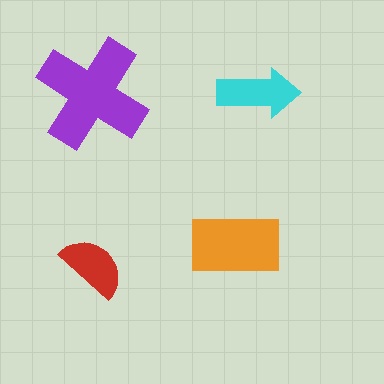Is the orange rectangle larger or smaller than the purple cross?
Smaller.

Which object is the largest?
The purple cross.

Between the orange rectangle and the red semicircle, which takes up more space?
The orange rectangle.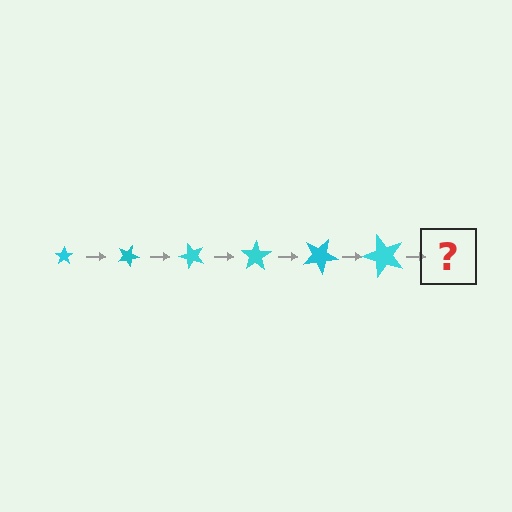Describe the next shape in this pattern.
It should be a star, larger than the previous one and rotated 150 degrees from the start.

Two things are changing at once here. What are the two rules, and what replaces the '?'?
The two rules are that the star grows larger each step and it rotates 25 degrees each step. The '?' should be a star, larger than the previous one and rotated 150 degrees from the start.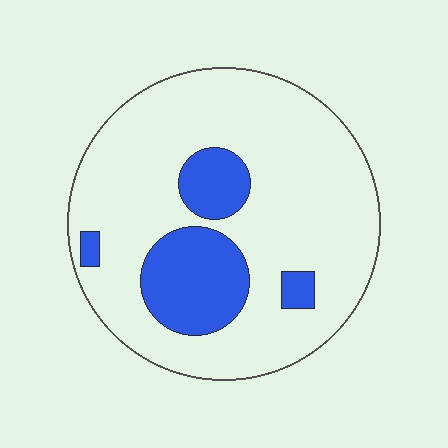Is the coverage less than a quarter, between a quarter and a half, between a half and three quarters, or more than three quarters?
Less than a quarter.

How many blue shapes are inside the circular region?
4.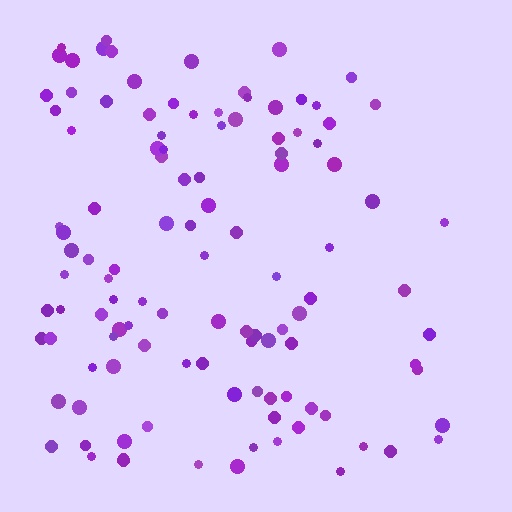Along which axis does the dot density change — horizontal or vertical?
Horizontal.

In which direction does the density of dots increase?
From right to left, with the left side densest.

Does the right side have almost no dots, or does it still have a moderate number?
Still a moderate number, just noticeably fewer than the left.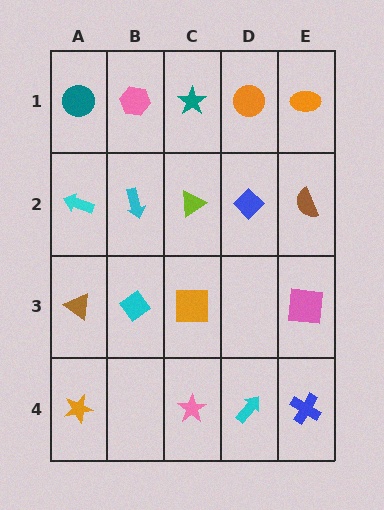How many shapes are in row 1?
5 shapes.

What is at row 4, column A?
An orange star.